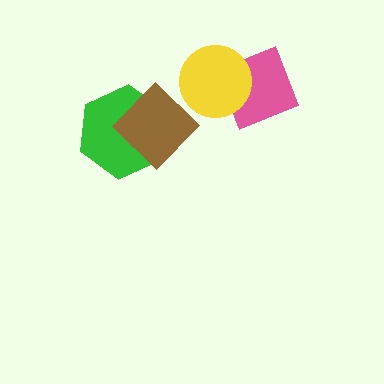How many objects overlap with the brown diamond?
1 object overlaps with the brown diamond.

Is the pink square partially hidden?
Yes, it is partially covered by another shape.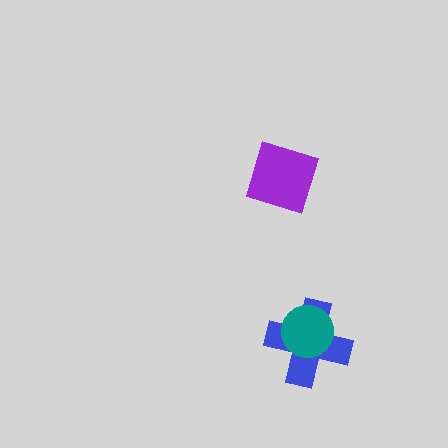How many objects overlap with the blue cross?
1 object overlaps with the blue cross.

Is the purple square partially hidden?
No, no other shape covers it.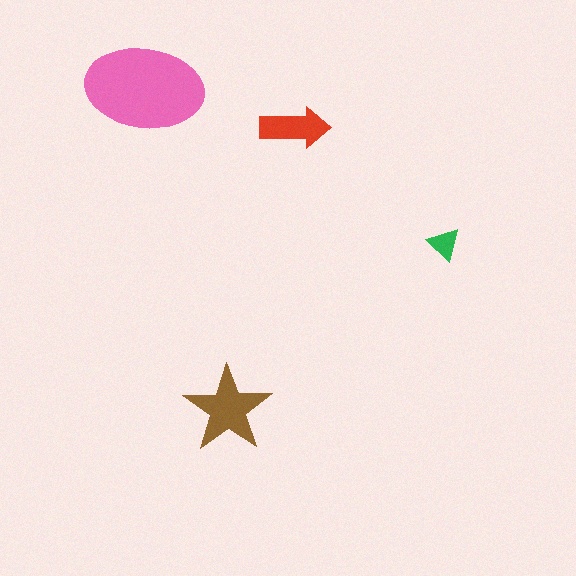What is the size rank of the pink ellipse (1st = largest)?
1st.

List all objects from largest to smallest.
The pink ellipse, the brown star, the red arrow, the green triangle.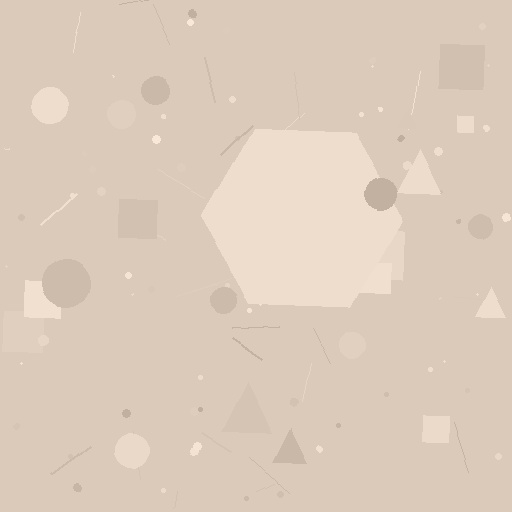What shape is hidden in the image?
A hexagon is hidden in the image.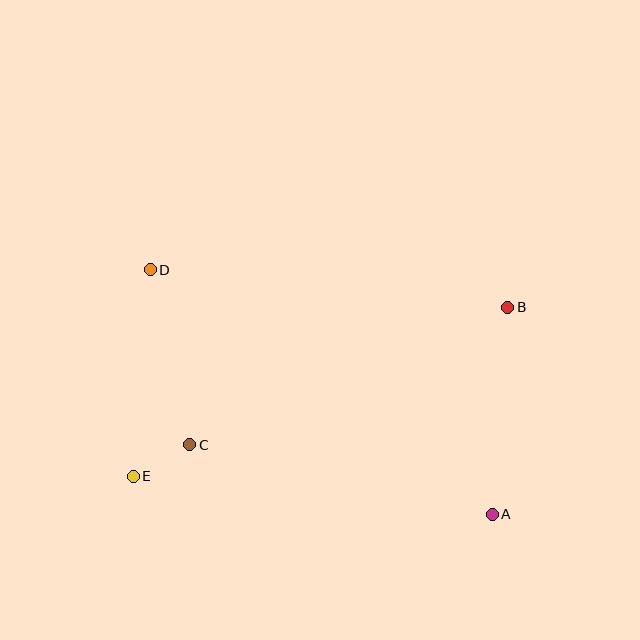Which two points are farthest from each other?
Points A and D are farthest from each other.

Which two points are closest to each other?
Points C and E are closest to each other.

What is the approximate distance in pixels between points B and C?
The distance between B and C is approximately 346 pixels.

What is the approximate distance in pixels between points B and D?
The distance between B and D is approximately 360 pixels.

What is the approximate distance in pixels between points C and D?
The distance between C and D is approximately 179 pixels.